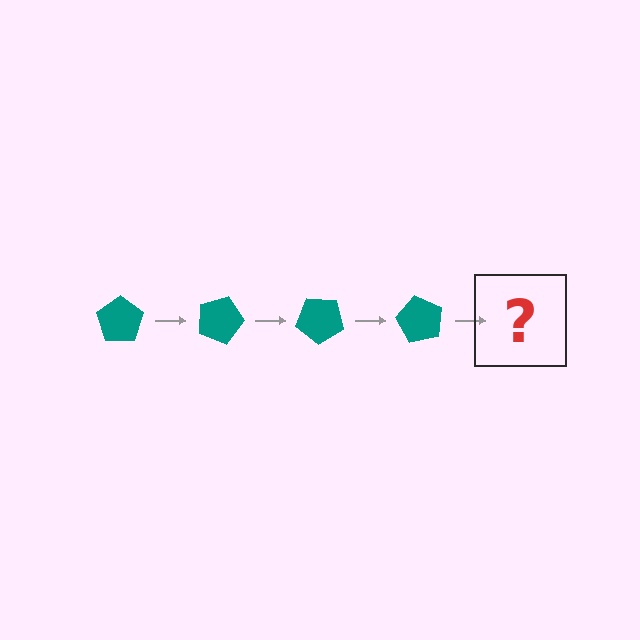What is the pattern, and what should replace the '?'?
The pattern is that the pentagon rotates 20 degrees each step. The '?' should be a teal pentagon rotated 80 degrees.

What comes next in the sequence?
The next element should be a teal pentagon rotated 80 degrees.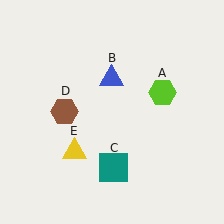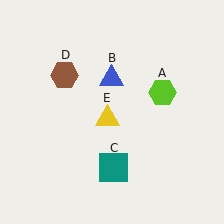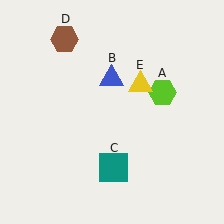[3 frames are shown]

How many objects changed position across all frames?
2 objects changed position: brown hexagon (object D), yellow triangle (object E).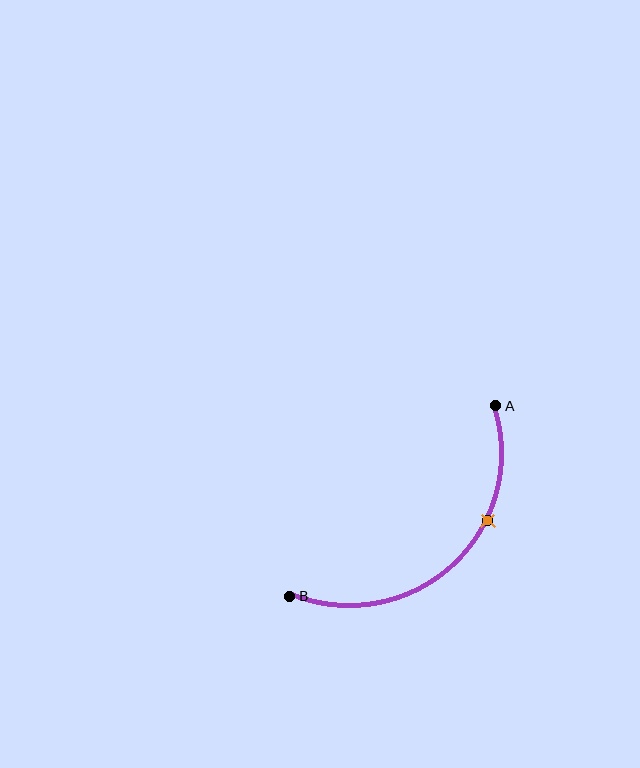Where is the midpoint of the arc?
The arc midpoint is the point on the curve farthest from the straight line joining A and B. It sits below and to the right of that line.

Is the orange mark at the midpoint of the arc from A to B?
No. The orange mark lies on the arc but is closer to endpoint A. The arc midpoint would be at the point on the curve equidistant along the arc from both A and B.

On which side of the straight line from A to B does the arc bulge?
The arc bulges below and to the right of the straight line connecting A and B.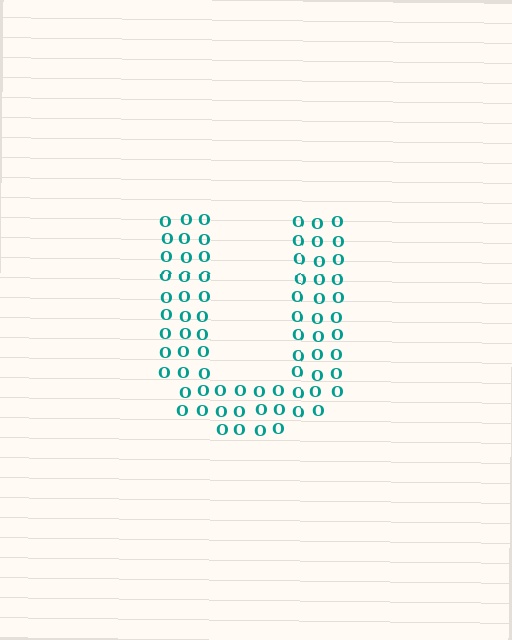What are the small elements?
The small elements are letter O's.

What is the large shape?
The large shape is the letter U.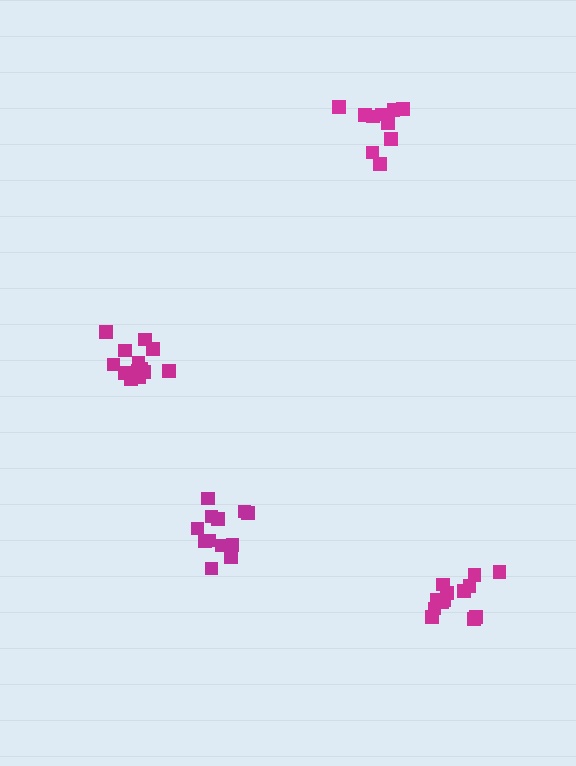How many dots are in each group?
Group 1: 12 dots, Group 2: 13 dots, Group 3: 10 dots, Group 4: 13 dots (48 total).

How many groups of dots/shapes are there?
There are 4 groups.